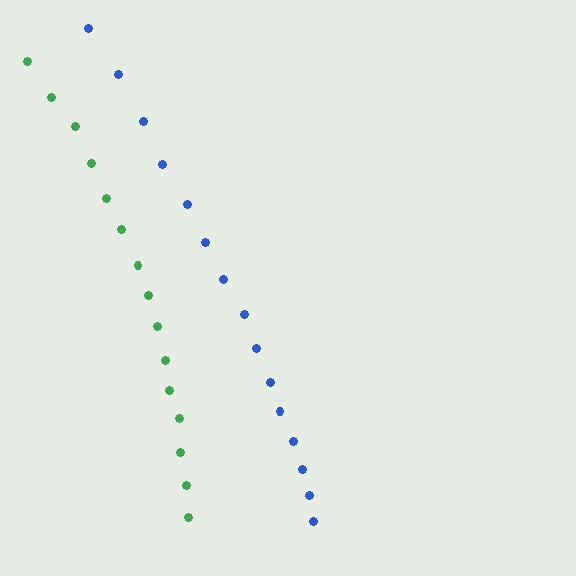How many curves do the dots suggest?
There are 2 distinct paths.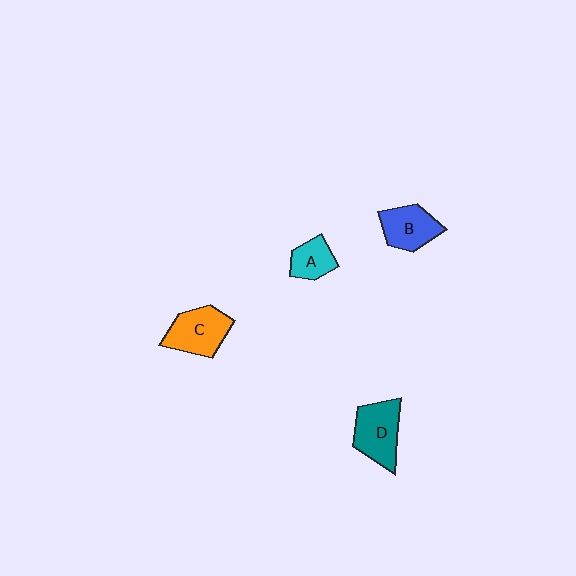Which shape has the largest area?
Shape D (teal).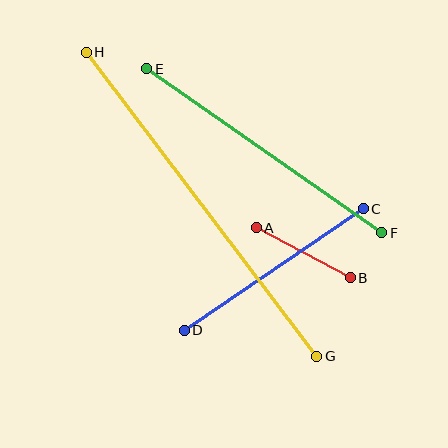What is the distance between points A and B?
The distance is approximately 106 pixels.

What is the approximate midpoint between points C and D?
The midpoint is at approximately (274, 269) pixels.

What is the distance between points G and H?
The distance is approximately 382 pixels.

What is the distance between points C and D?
The distance is approximately 217 pixels.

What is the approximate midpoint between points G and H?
The midpoint is at approximately (202, 204) pixels.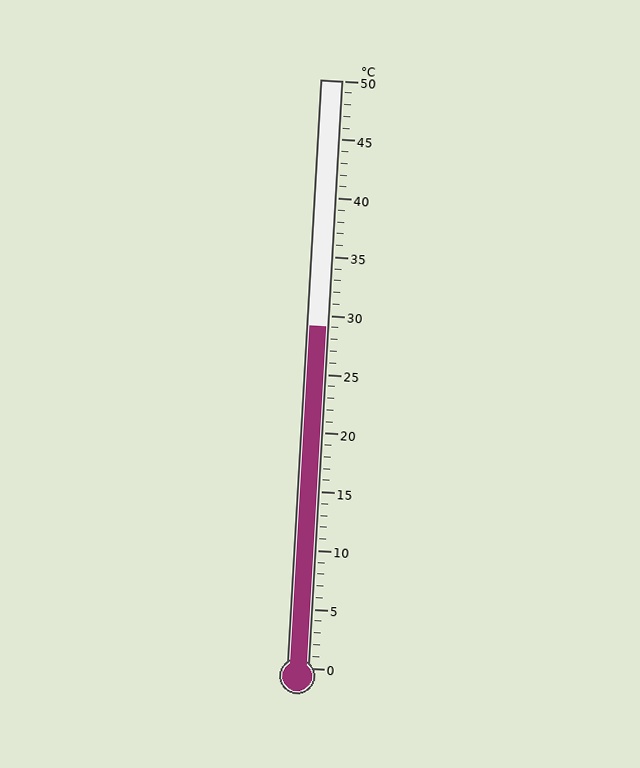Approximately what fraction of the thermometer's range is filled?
The thermometer is filled to approximately 60% of its range.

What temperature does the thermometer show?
The thermometer shows approximately 29°C.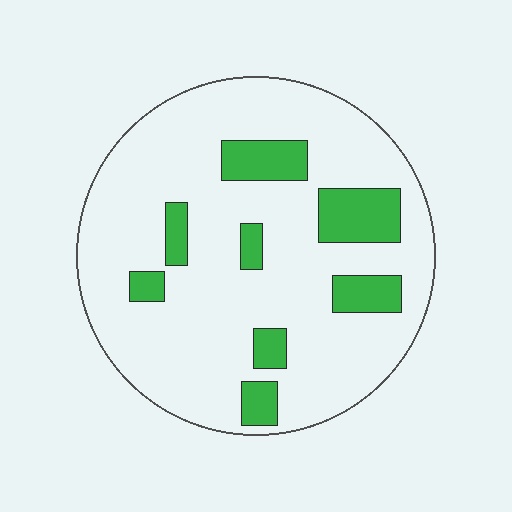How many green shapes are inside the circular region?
8.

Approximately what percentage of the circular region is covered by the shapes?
Approximately 15%.